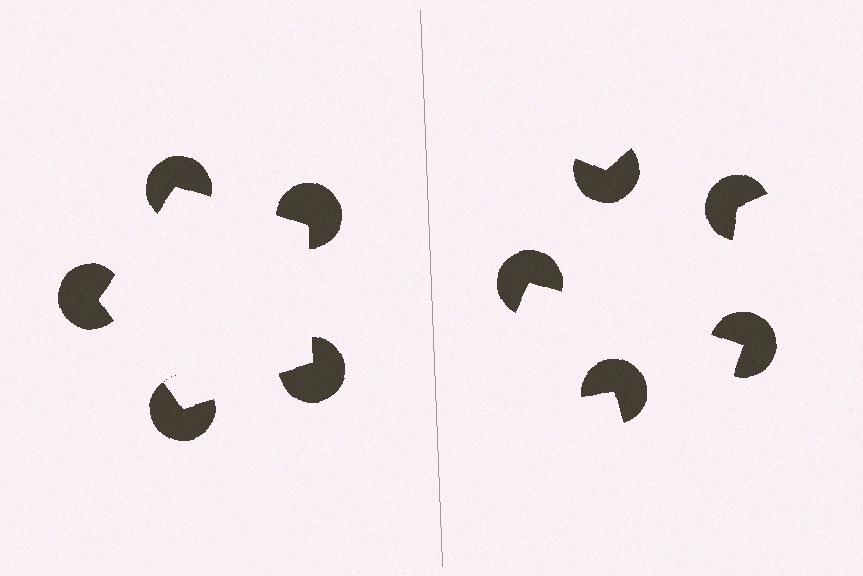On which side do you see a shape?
An illusory pentagon appears on the left side. On the right side the wedge cuts are rotated, so no coherent shape forms.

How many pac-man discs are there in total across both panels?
10 — 5 on each side.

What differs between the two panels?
The pac-man discs are positioned identically on both sides; only the wedge orientations differ. On the left they align to a pentagon; on the right they are misaligned.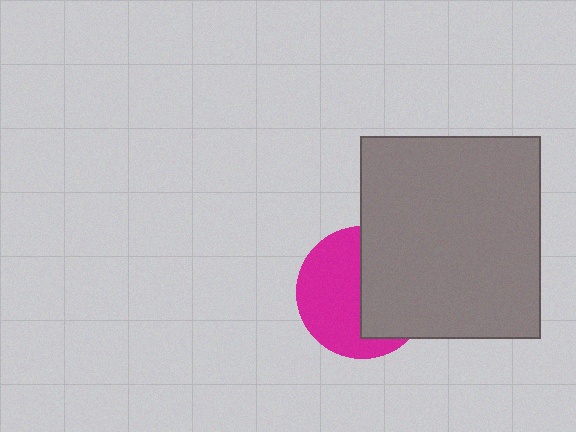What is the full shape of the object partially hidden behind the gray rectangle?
The partially hidden object is a magenta circle.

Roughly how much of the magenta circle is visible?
About half of it is visible (roughly 52%).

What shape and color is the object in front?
The object in front is a gray rectangle.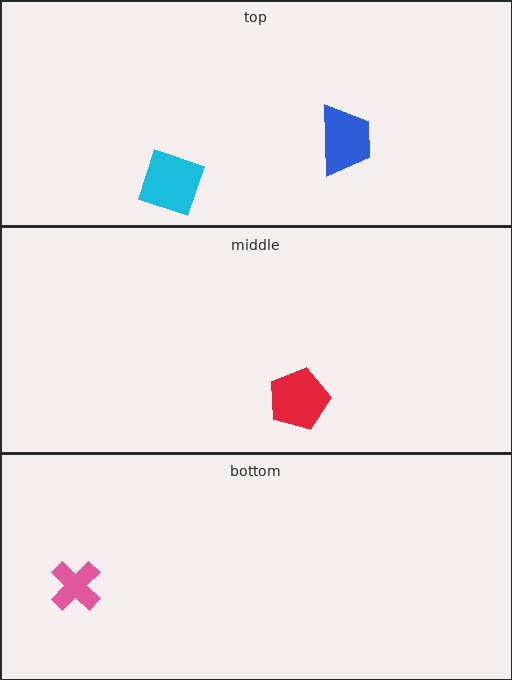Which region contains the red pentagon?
The middle region.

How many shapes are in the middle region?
1.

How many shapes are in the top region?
2.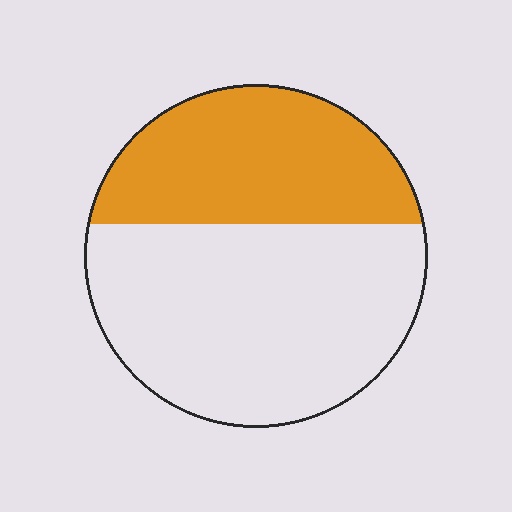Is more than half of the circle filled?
No.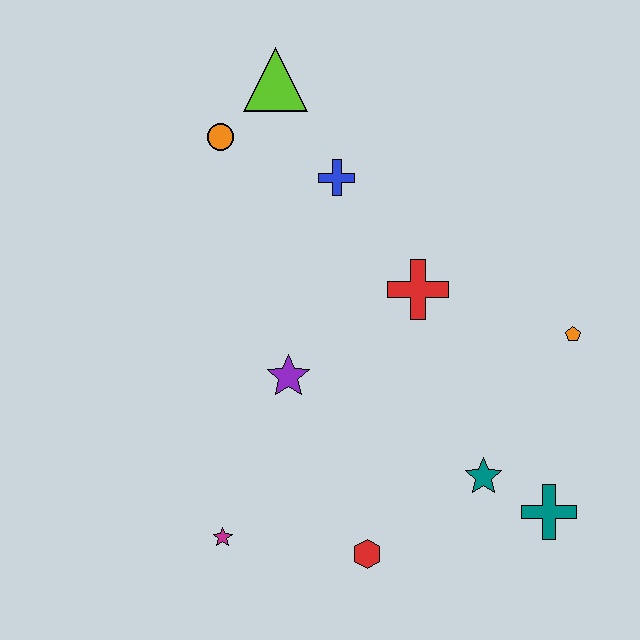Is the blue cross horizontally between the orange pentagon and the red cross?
No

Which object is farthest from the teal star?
The lime triangle is farthest from the teal star.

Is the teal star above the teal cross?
Yes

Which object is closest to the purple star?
The red cross is closest to the purple star.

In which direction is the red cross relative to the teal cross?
The red cross is above the teal cross.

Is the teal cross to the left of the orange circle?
No